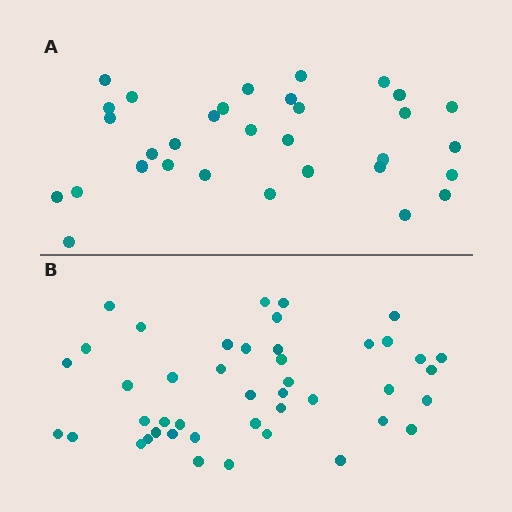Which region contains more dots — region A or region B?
Region B (the bottom region) has more dots.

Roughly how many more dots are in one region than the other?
Region B has roughly 12 or so more dots than region A.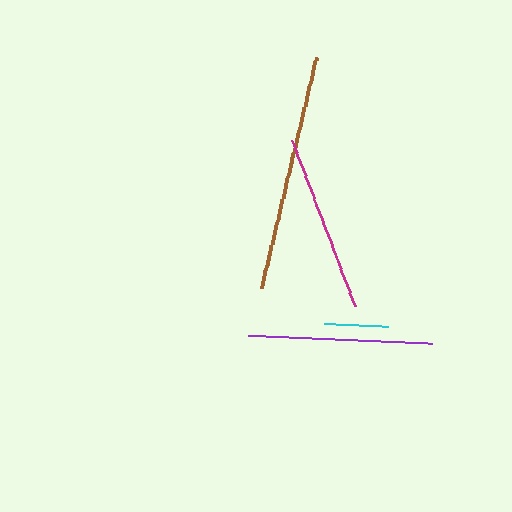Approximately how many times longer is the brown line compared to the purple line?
The brown line is approximately 1.3 times the length of the purple line.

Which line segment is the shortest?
The cyan line is the shortest at approximately 64 pixels.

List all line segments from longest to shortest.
From longest to shortest: brown, purple, magenta, cyan.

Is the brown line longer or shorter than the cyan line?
The brown line is longer than the cyan line.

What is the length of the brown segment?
The brown segment is approximately 237 pixels long.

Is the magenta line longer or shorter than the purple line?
The purple line is longer than the magenta line.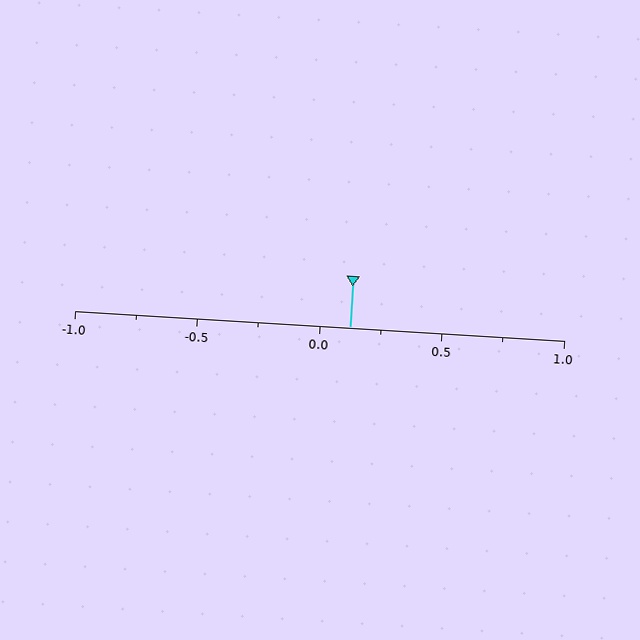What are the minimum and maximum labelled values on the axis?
The axis runs from -1.0 to 1.0.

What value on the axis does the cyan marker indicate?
The marker indicates approximately 0.12.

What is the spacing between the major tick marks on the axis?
The major ticks are spaced 0.5 apart.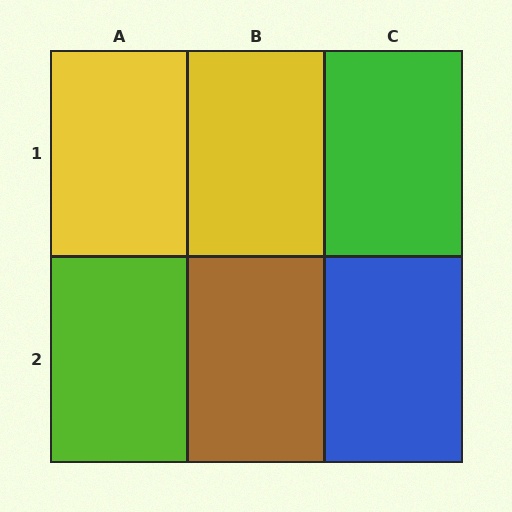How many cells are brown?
1 cell is brown.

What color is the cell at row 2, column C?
Blue.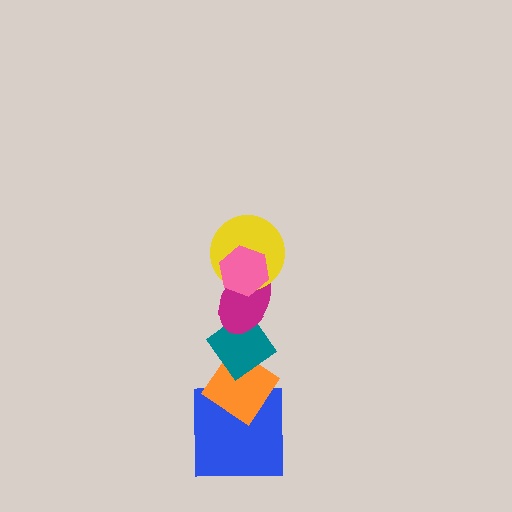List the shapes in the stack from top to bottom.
From top to bottom: the pink hexagon, the yellow circle, the magenta ellipse, the teal diamond, the orange diamond, the blue square.